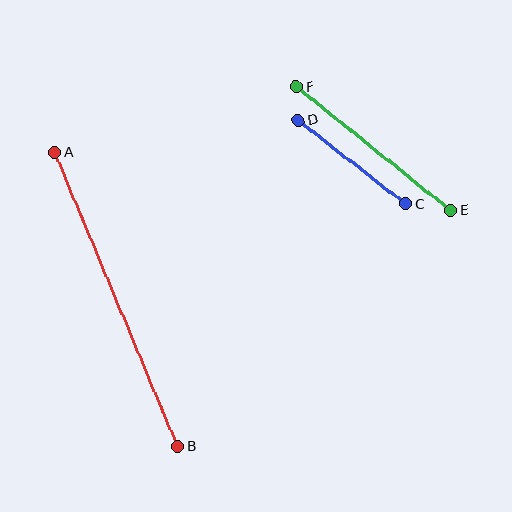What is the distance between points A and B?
The distance is approximately 318 pixels.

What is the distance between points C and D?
The distance is approximately 136 pixels.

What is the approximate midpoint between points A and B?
The midpoint is at approximately (116, 299) pixels.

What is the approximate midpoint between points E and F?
The midpoint is at approximately (374, 148) pixels.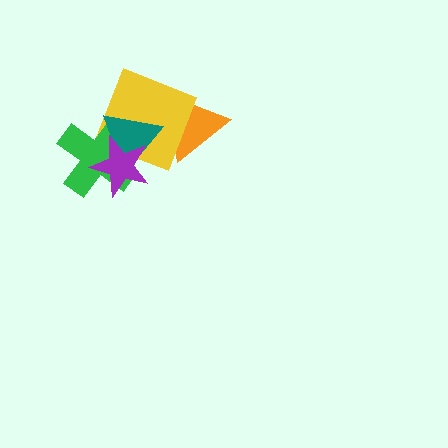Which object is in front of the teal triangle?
The purple star is in front of the teal triangle.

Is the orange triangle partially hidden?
Yes, it is partially covered by another shape.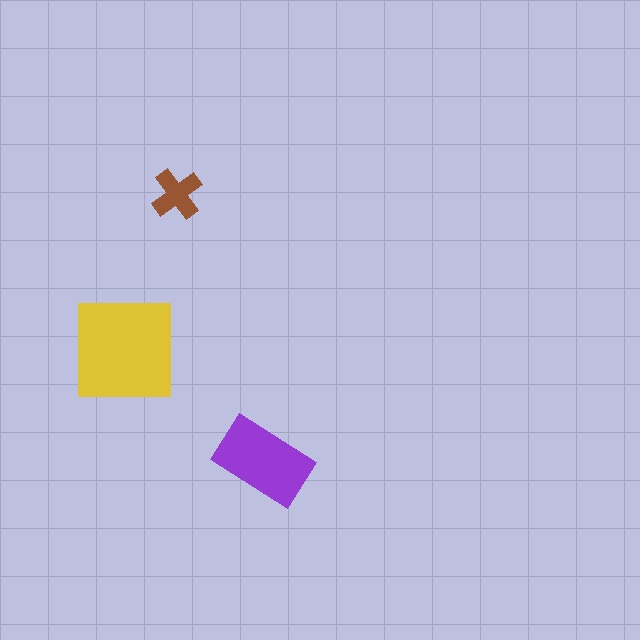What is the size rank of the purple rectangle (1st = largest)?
2nd.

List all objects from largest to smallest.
The yellow square, the purple rectangle, the brown cross.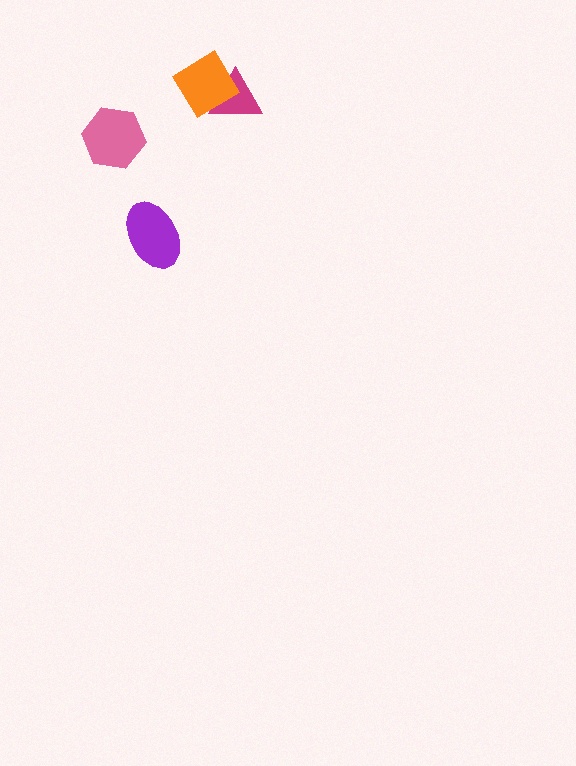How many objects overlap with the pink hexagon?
0 objects overlap with the pink hexagon.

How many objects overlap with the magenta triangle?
1 object overlaps with the magenta triangle.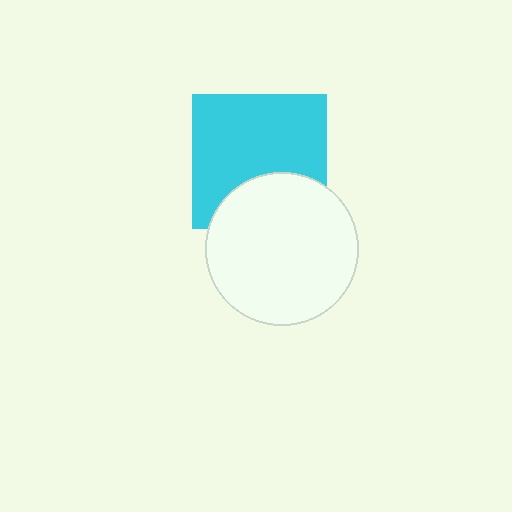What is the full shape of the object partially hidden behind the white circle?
The partially hidden object is a cyan square.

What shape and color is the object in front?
The object in front is a white circle.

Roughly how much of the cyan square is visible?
Most of it is visible (roughly 70%).